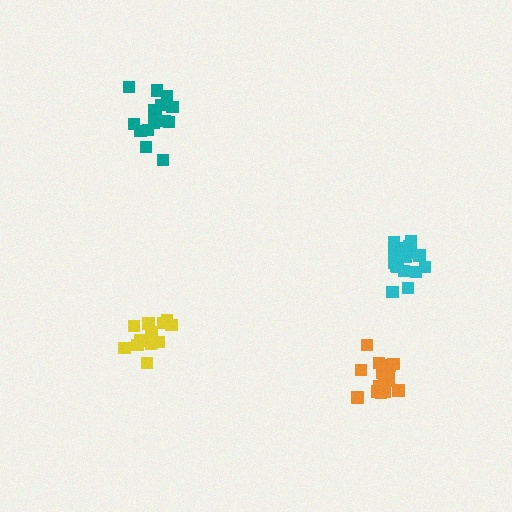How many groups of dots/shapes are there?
There are 4 groups.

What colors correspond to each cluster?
The clusters are colored: cyan, yellow, teal, orange.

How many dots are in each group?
Group 1: 17 dots, Group 2: 13 dots, Group 3: 15 dots, Group 4: 16 dots (61 total).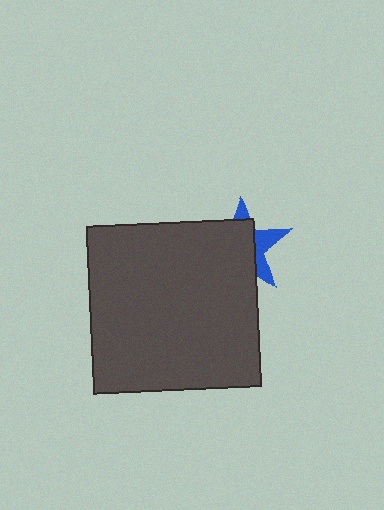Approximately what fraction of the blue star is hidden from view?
Roughly 65% of the blue star is hidden behind the dark gray square.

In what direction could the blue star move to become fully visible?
The blue star could move toward the upper-right. That would shift it out from behind the dark gray square entirely.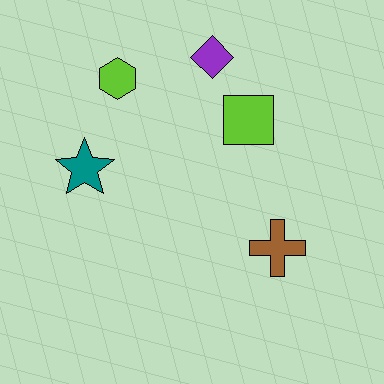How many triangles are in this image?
There are no triangles.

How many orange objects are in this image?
There are no orange objects.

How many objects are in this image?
There are 5 objects.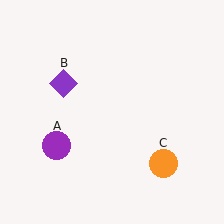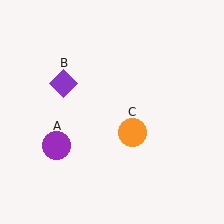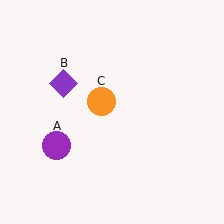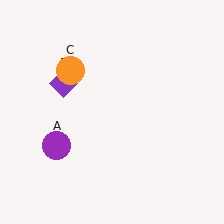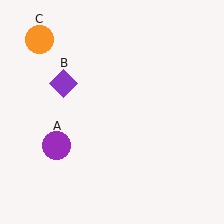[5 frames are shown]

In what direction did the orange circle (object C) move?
The orange circle (object C) moved up and to the left.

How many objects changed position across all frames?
1 object changed position: orange circle (object C).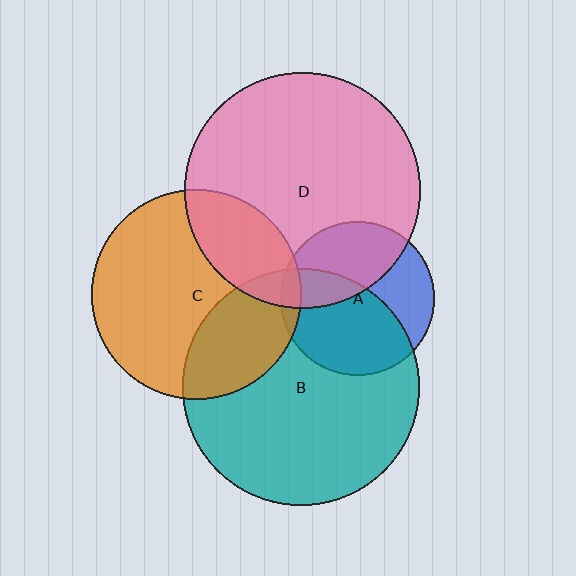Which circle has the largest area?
Circle B (teal).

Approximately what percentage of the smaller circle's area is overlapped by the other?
Approximately 30%.